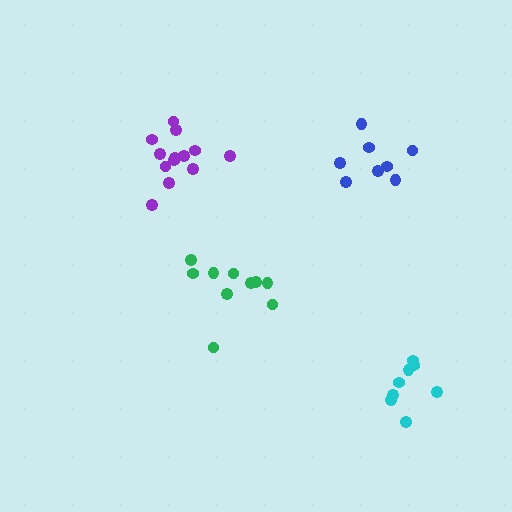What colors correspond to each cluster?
The clusters are colored: green, blue, cyan, purple.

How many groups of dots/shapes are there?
There are 4 groups.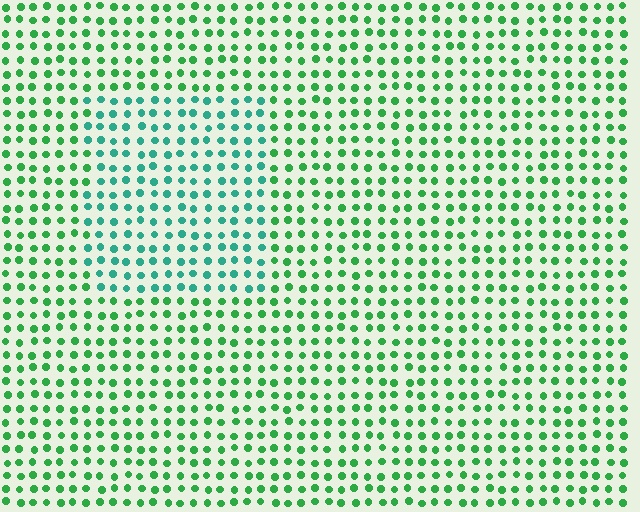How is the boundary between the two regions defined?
The boundary is defined purely by a slight shift in hue (about 35 degrees). Spacing, size, and orientation are identical on both sides.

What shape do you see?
I see a rectangle.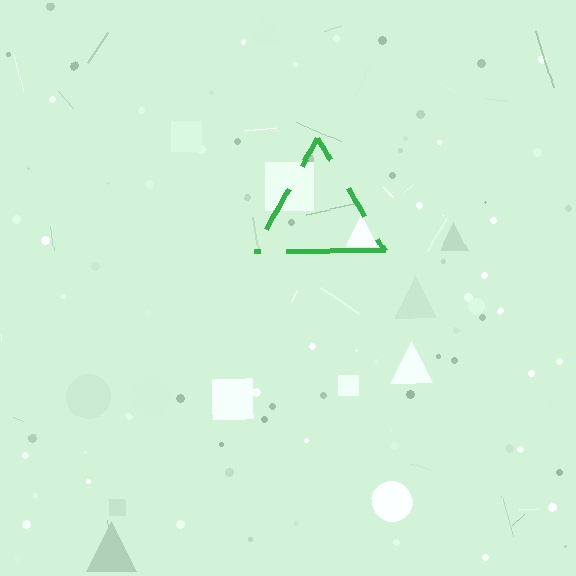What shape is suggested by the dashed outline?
The dashed outline suggests a triangle.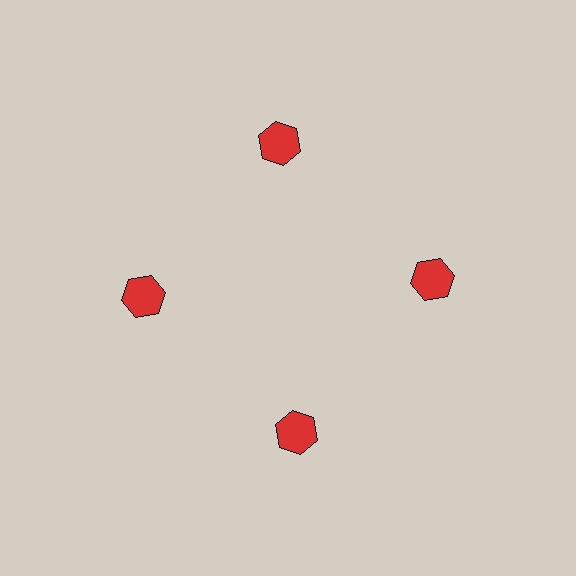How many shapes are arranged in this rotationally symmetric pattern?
There are 4 shapes, arranged in 4 groups of 1.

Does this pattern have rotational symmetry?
Yes, this pattern has 4-fold rotational symmetry. It looks the same after rotating 90 degrees around the center.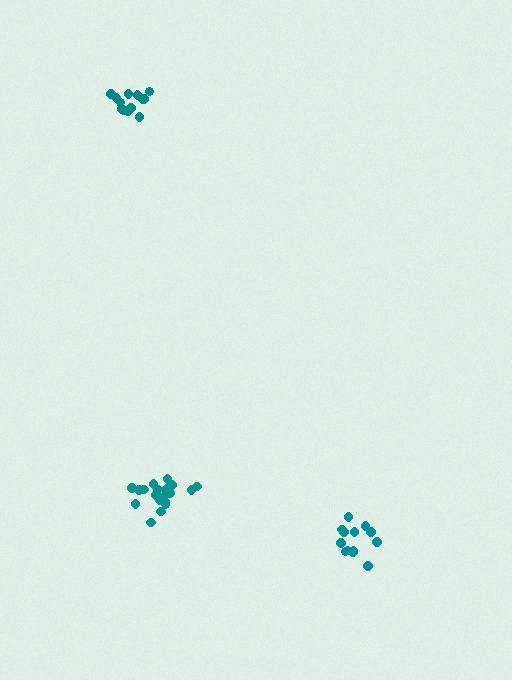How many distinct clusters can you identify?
There are 3 distinct clusters.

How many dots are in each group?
Group 1: 13 dots, Group 2: 19 dots, Group 3: 13 dots (45 total).